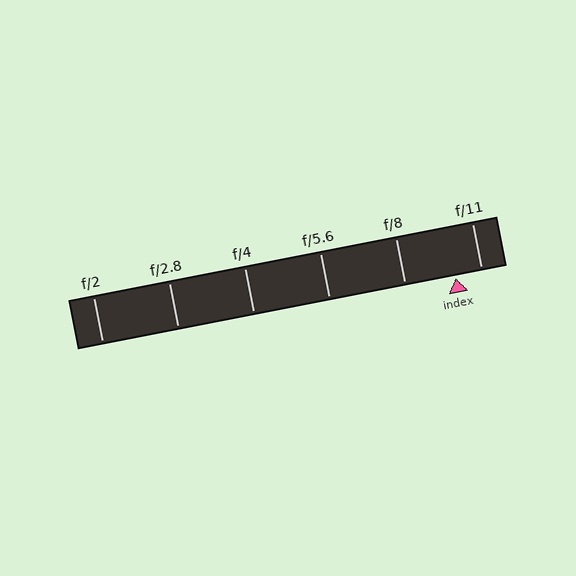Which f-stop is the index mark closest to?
The index mark is closest to f/11.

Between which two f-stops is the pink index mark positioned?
The index mark is between f/8 and f/11.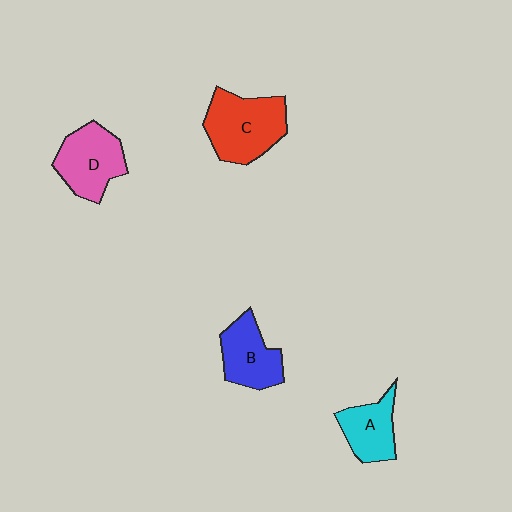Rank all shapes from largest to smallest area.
From largest to smallest: C (red), D (pink), B (blue), A (cyan).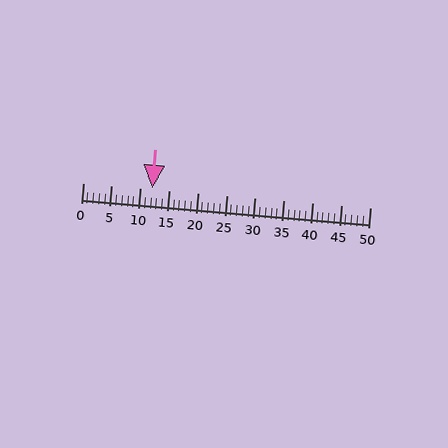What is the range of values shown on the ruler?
The ruler shows values from 0 to 50.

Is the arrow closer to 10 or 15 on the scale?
The arrow is closer to 10.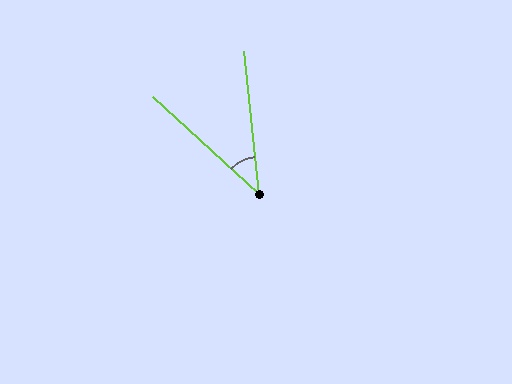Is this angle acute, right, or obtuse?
It is acute.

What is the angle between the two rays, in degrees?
Approximately 42 degrees.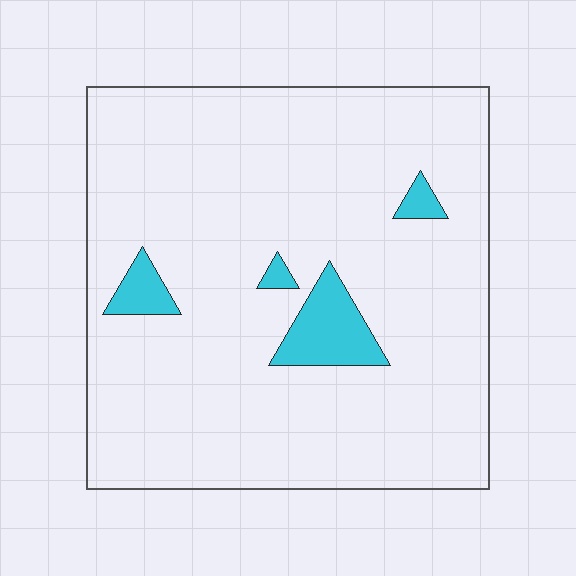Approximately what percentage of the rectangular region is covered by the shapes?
Approximately 5%.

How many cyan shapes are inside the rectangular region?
4.